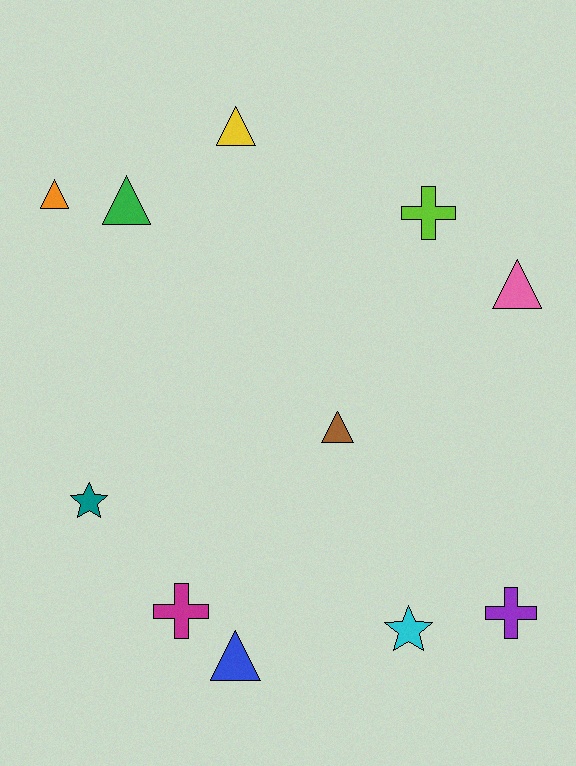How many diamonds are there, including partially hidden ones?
There are no diamonds.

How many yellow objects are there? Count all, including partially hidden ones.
There is 1 yellow object.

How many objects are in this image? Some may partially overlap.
There are 11 objects.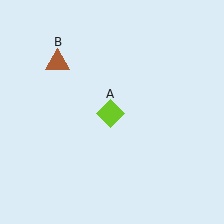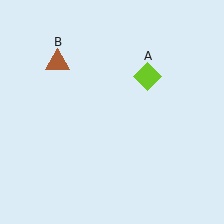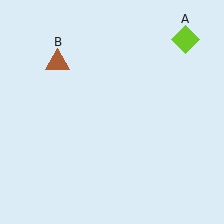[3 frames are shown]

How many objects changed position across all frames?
1 object changed position: lime diamond (object A).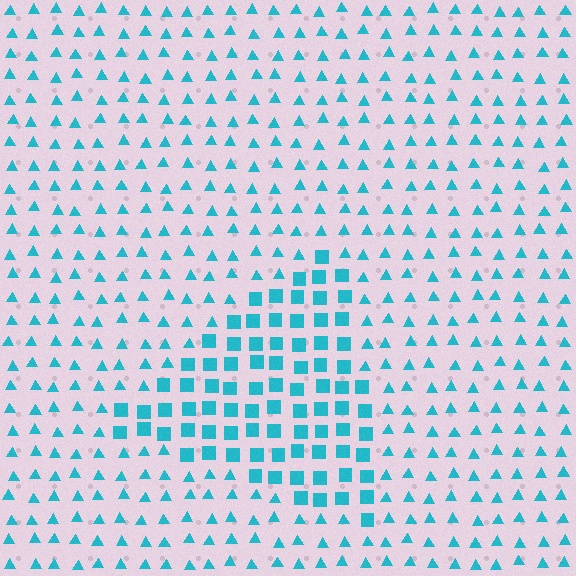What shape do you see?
I see a triangle.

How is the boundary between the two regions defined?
The boundary is defined by a change in element shape: squares inside vs. triangles outside. All elements share the same color and spacing.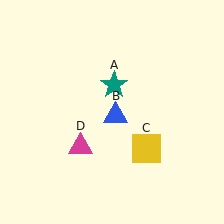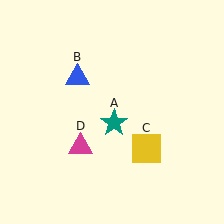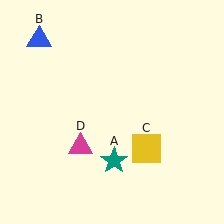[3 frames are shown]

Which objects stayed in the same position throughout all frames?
Yellow square (object C) and magenta triangle (object D) remained stationary.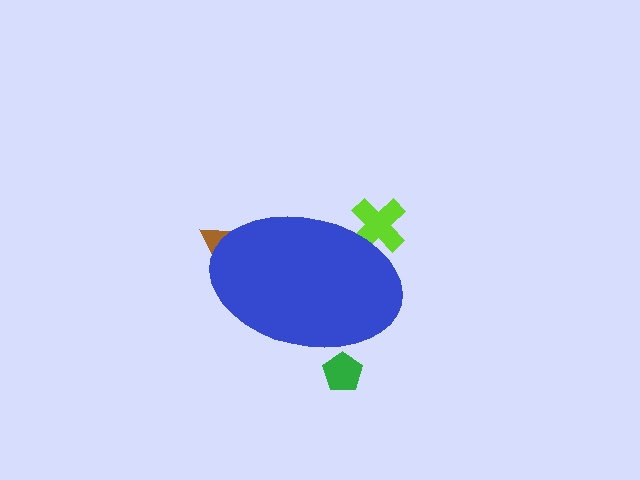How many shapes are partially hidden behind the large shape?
3 shapes are partially hidden.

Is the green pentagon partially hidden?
Yes, the green pentagon is partially hidden behind the blue ellipse.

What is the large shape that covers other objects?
A blue ellipse.